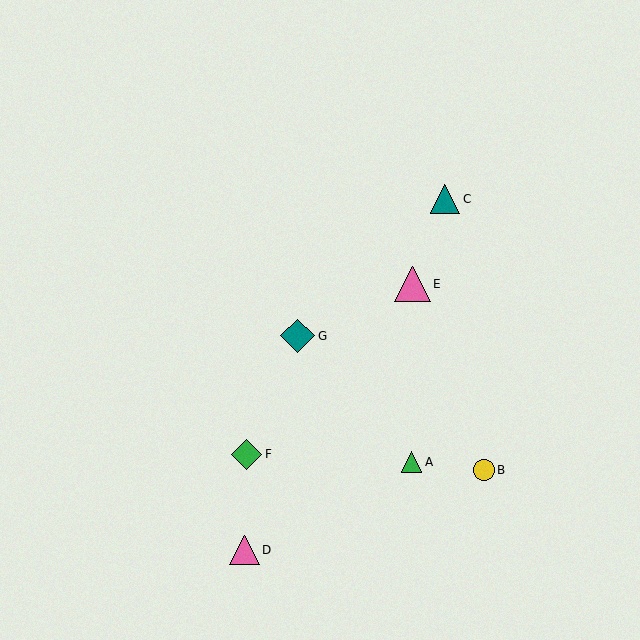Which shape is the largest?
The pink triangle (labeled E) is the largest.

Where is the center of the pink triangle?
The center of the pink triangle is at (413, 284).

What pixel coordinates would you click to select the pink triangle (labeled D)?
Click at (244, 550) to select the pink triangle D.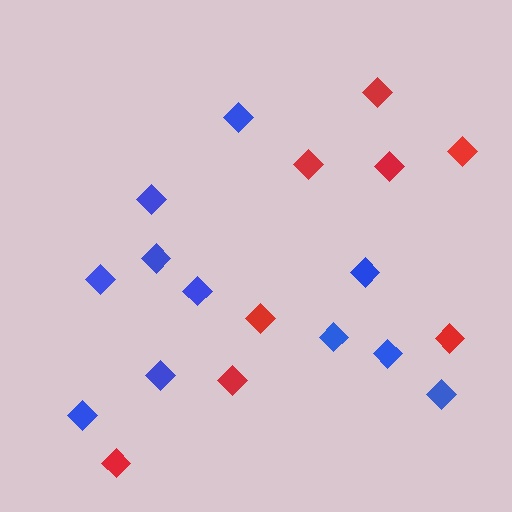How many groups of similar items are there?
There are 2 groups: one group of blue diamonds (11) and one group of red diamonds (8).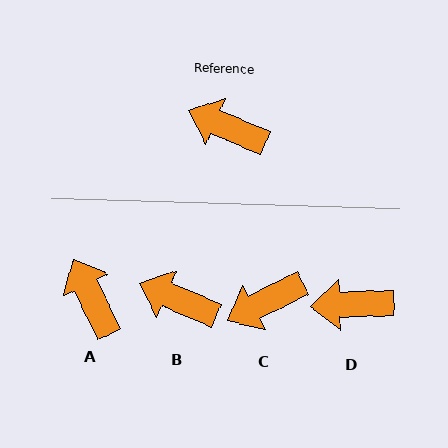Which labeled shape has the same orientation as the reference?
B.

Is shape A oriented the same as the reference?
No, it is off by about 41 degrees.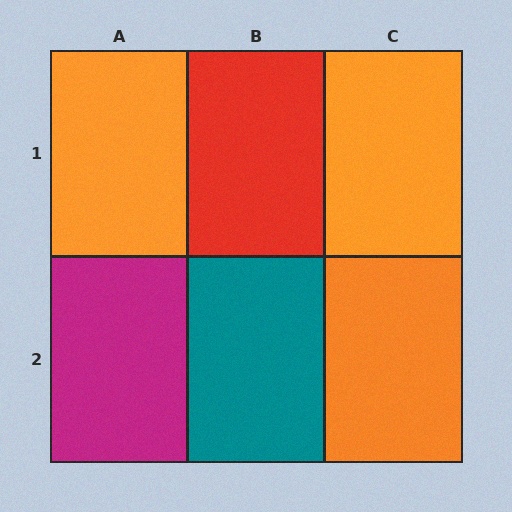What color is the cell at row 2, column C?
Orange.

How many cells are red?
1 cell is red.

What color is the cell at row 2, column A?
Magenta.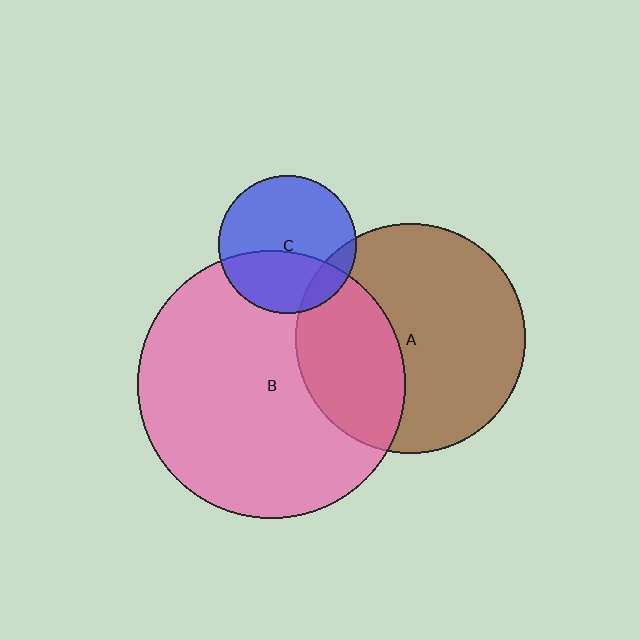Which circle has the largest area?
Circle B (pink).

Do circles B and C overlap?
Yes.